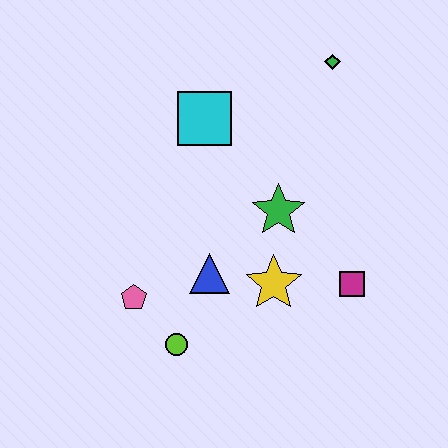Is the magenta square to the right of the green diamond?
Yes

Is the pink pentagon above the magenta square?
No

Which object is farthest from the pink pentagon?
The green diamond is farthest from the pink pentagon.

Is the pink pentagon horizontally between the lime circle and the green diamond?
No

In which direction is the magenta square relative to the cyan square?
The magenta square is below the cyan square.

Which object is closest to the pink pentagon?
The lime circle is closest to the pink pentagon.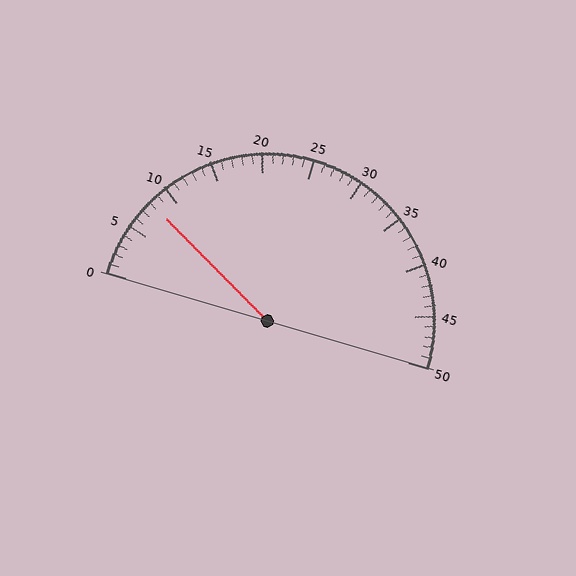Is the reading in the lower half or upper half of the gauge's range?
The reading is in the lower half of the range (0 to 50).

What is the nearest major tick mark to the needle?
The nearest major tick mark is 10.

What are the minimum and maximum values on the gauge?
The gauge ranges from 0 to 50.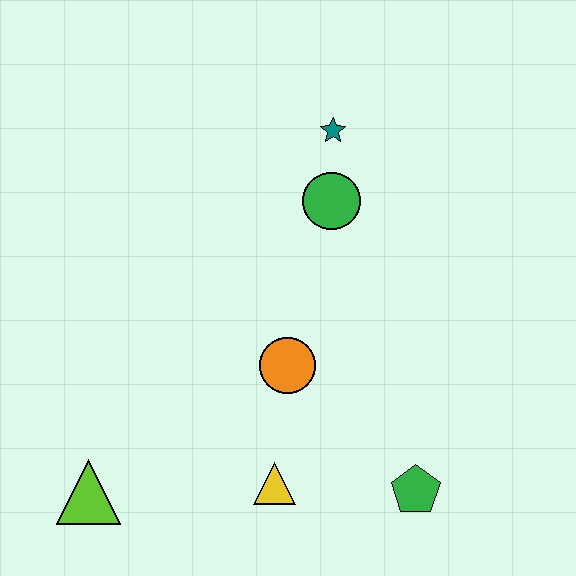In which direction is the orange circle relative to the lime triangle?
The orange circle is to the right of the lime triangle.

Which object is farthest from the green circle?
The lime triangle is farthest from the green circle.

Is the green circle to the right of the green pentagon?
No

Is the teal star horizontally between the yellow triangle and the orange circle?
No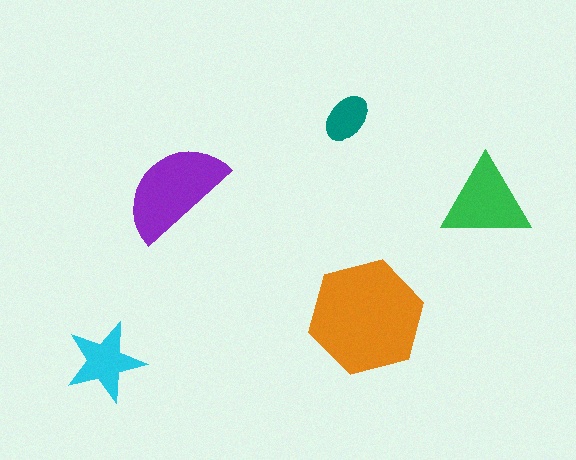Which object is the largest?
The orange hexagon.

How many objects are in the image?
There are 5 objects in the image.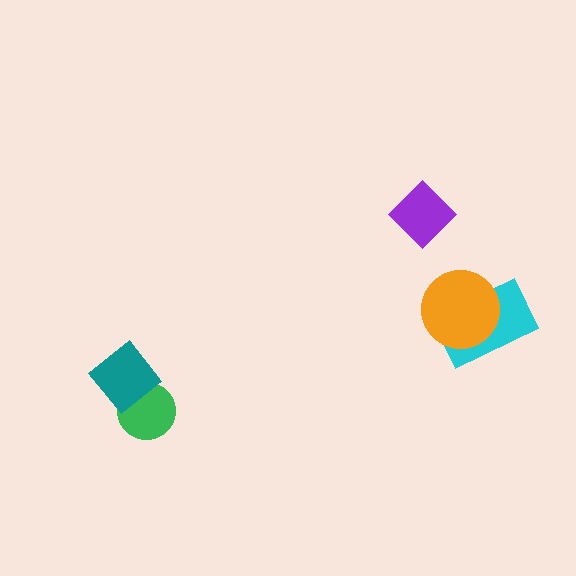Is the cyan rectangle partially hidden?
Yes, it is partially covered by another shape.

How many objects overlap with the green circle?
1 object overlaps with the green circle.